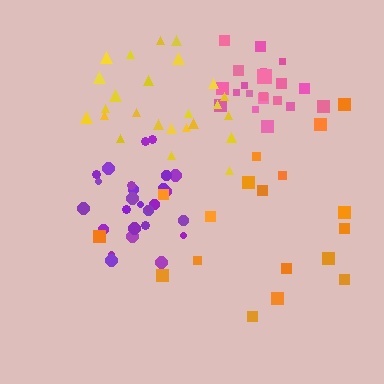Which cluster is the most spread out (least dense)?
Orange.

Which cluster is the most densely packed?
Pink.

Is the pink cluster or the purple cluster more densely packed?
Pink.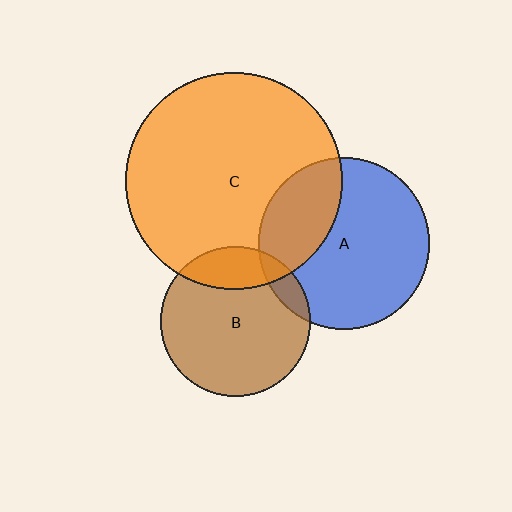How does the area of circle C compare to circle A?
Approximately 1.6 times.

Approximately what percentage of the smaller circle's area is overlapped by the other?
Approximately 20%.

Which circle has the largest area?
Circle C (orange).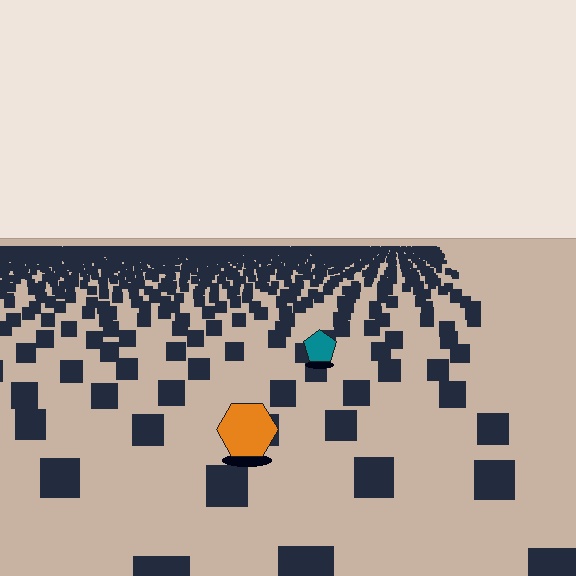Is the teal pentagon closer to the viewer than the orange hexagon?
No. The orange hexagon is closer — you can tell from the texture gradient: the ground texture is coarser near it.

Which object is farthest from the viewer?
The teal pentagon is farthest from the viewer. It appears smaller and the ground texture around it is denser.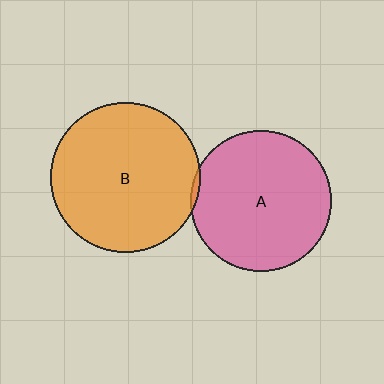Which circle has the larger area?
Circle B (orange).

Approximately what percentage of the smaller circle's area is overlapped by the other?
Approximately 5%.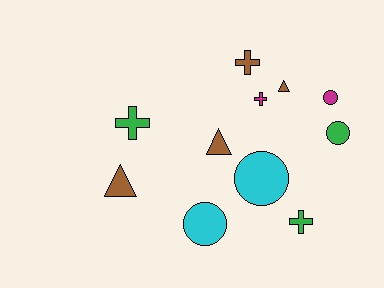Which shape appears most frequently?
Circle, with 4 objects.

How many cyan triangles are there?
There are no cyan triangles.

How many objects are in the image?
There are 11 objects.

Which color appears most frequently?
Brown, with 4 objects.